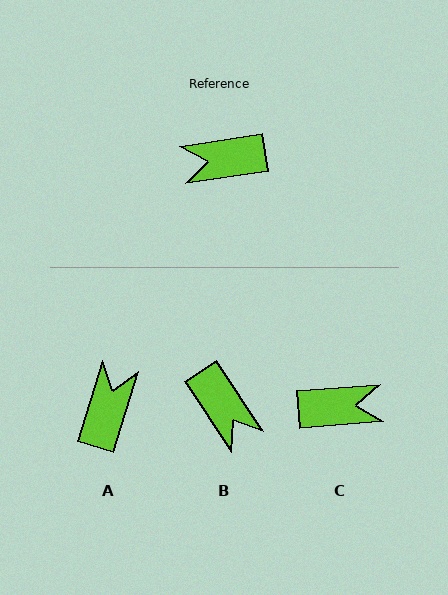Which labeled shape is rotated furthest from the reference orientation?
C, about 176 degrees away.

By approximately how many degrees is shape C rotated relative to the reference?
Approximately 176 degrees counter-clockwise.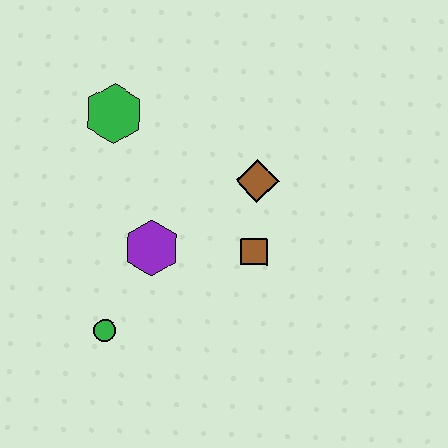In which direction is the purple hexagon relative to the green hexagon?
The purple hexagon is below the green hexagon.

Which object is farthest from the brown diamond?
The green circle is farthest from the brown diamond.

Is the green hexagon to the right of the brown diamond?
No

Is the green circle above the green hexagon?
No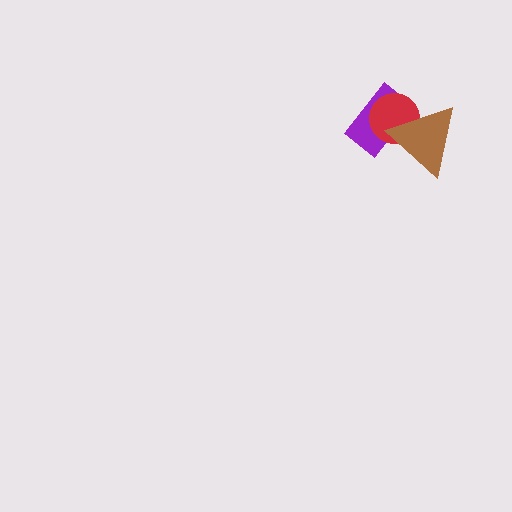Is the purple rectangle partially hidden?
Yes, it is partially covered by another shape.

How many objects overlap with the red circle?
2 objects overlap with the red circle.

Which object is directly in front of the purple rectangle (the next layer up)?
The red circle is directly in front of the purple rectangle.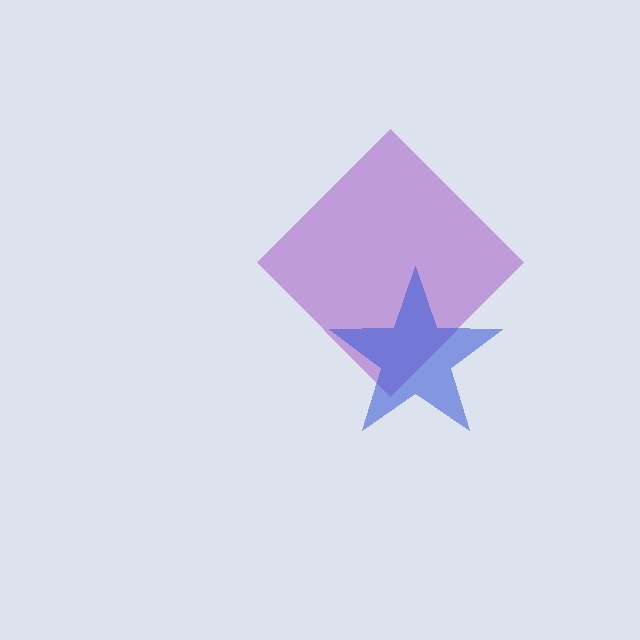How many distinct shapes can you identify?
There are 2 distinct shapes: a purple diamond, a blue star.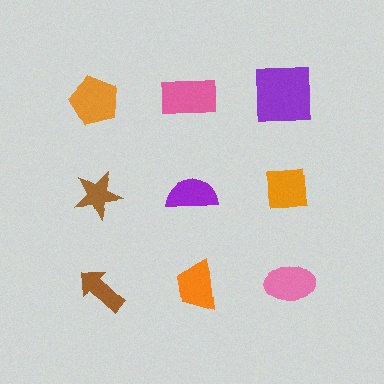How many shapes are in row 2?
3 shapes.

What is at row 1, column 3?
A purple square.